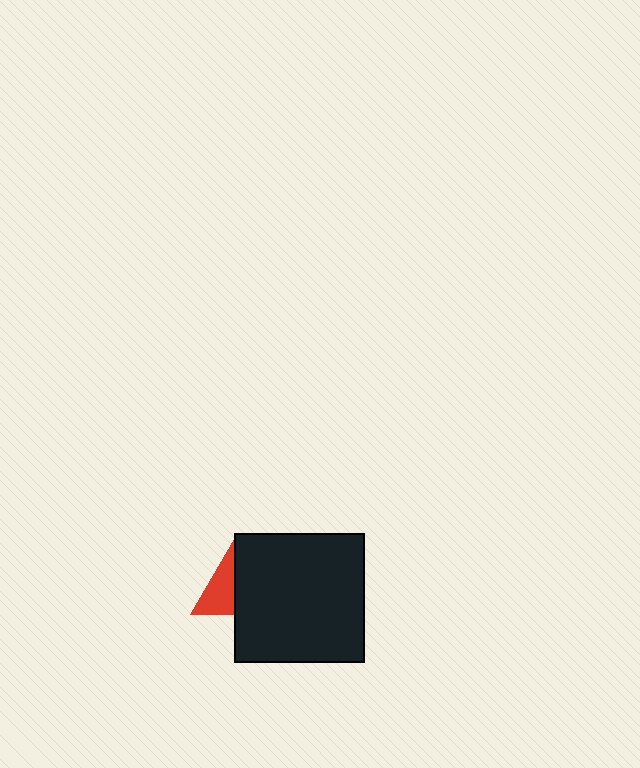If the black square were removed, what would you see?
You would see the complete red triangle.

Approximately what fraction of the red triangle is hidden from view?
Roughly 54% of the red triangle is hidden behind the black square.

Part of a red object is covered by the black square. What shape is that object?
It is a triangle.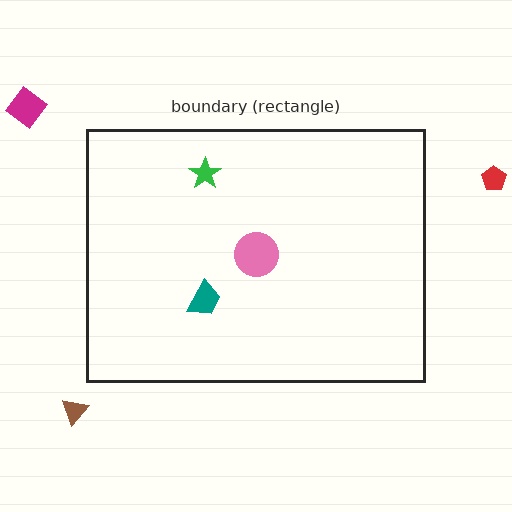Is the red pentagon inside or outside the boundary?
Outside.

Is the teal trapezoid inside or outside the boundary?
Inside.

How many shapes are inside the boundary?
3 inside, 3 outside.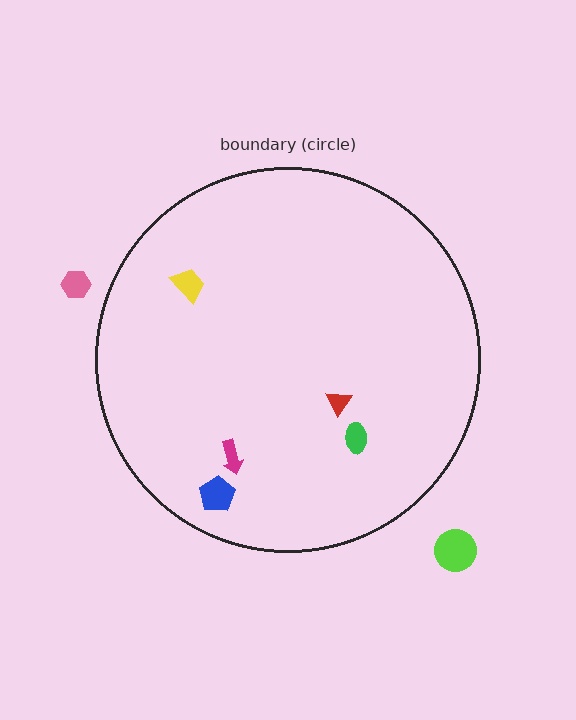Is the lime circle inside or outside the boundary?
Outside.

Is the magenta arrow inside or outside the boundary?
Inside.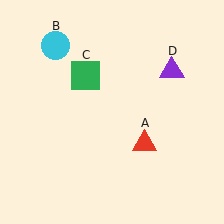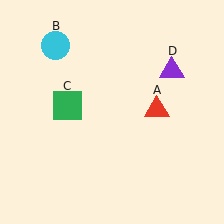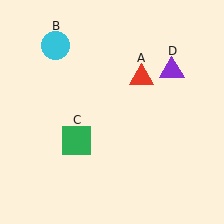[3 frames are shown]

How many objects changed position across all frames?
2 objects changed position: red triangle (object A), green square (object C).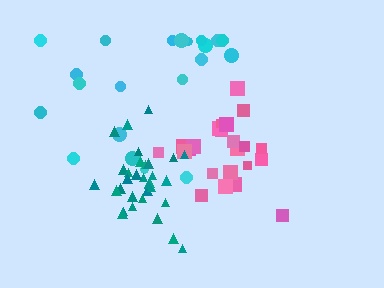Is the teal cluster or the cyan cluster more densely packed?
Teal.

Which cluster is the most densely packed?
Teal.